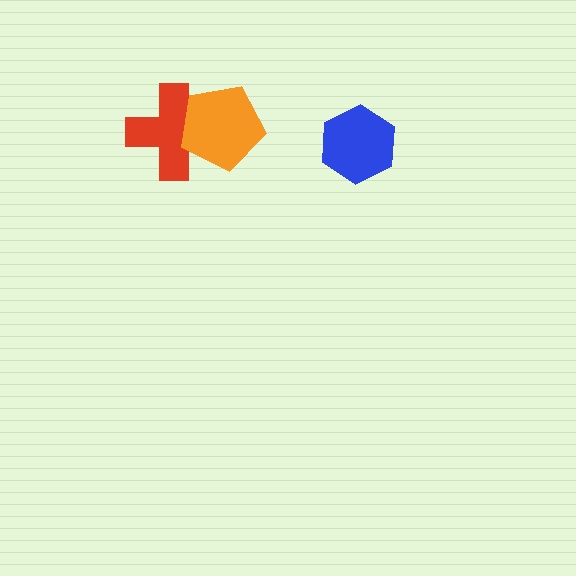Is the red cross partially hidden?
Yes, it is partially covered by another shape.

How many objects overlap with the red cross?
1 object overlaps with the red cross.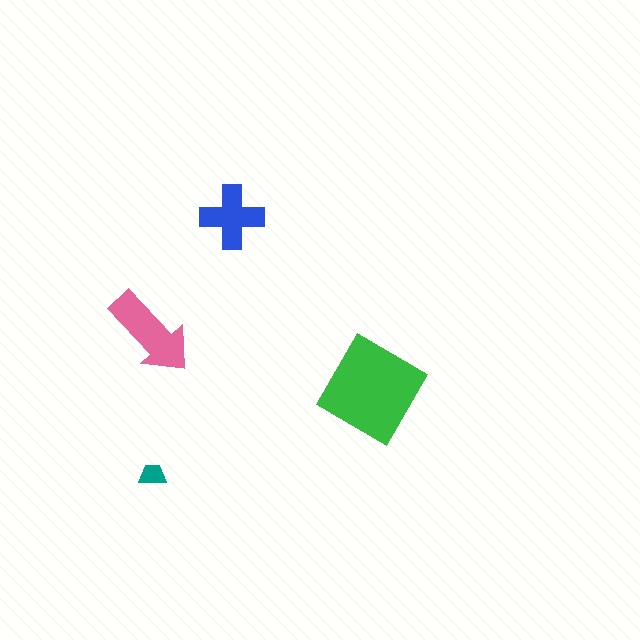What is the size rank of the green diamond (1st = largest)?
1st.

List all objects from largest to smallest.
The green diamond, the pink arrow, the blue cross, the teal trapezoid.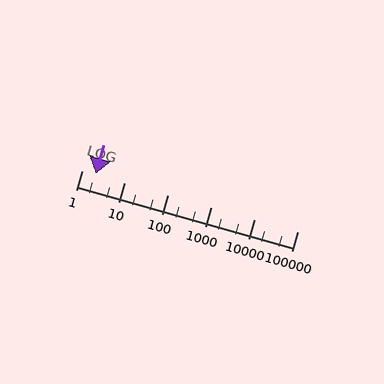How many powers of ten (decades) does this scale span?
The scale spans 5 decades, from 1 to 100000.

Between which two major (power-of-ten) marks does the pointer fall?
The pointer is between 1 and 10.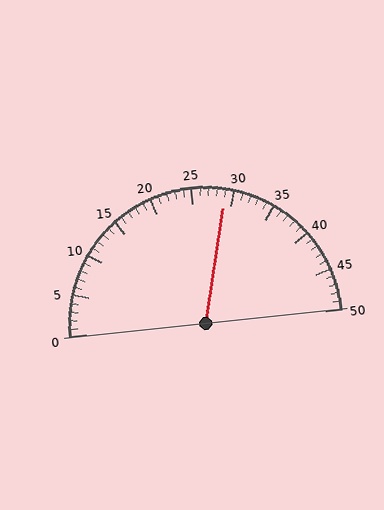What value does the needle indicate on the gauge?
The needle indicates approximately 29.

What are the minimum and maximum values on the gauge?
The gauge ranges from 0 to 50.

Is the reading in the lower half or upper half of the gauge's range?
The reading is in the upper half of the range (0 to 50).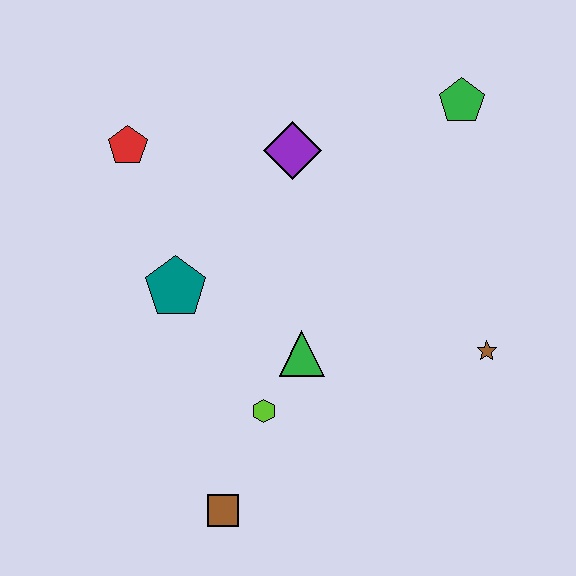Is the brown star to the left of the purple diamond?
No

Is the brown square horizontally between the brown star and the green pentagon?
No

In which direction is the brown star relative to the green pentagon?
The brown star is below the green pentagon.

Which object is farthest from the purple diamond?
The brown square is farthest from the purple diamond.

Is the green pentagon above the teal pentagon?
Yes